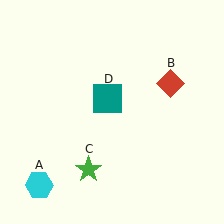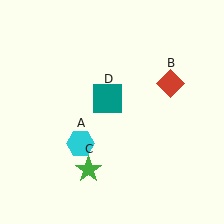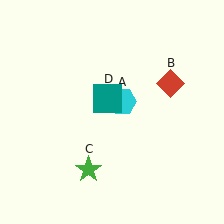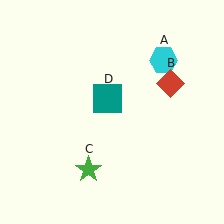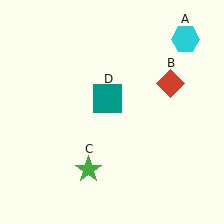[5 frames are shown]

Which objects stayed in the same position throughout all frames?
Red diamond (object B) and green star (object C) and teal square (object D) remained stationary.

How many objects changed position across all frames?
1 object changed position: cyan hexagon (object A).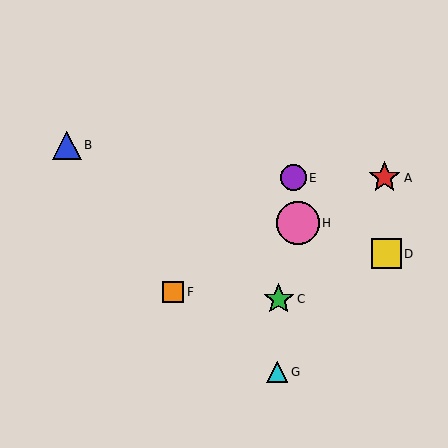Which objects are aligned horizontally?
Objects A, E are aligned horizontally.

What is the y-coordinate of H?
Object H is at y≈223.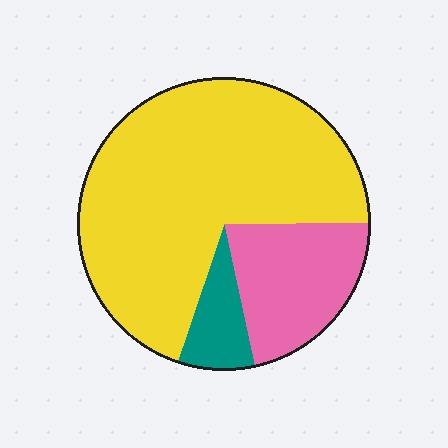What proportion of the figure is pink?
Pink takes up about one fifth (1/5) of the figure.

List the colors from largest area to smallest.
From largest to smallest: yellow, pink, teal.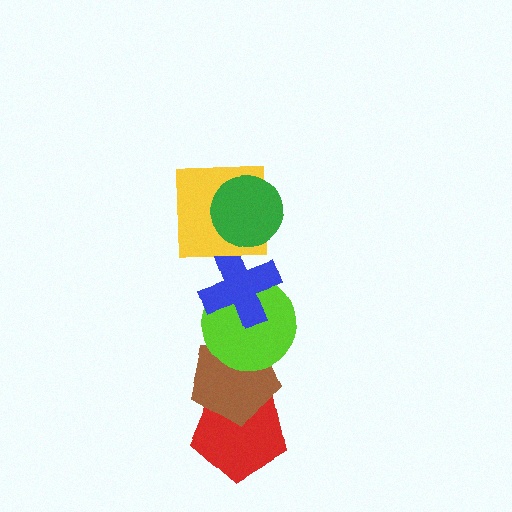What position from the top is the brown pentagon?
The brown pentagon is 5th from the top.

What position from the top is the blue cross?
The blue cross is 3rd from the top.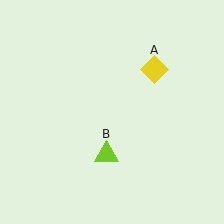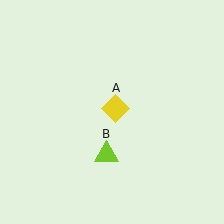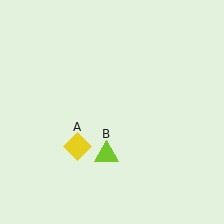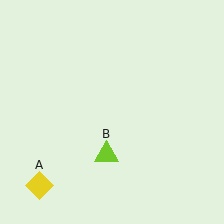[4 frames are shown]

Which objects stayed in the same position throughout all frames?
Lime triangle (object B) remained stationary.